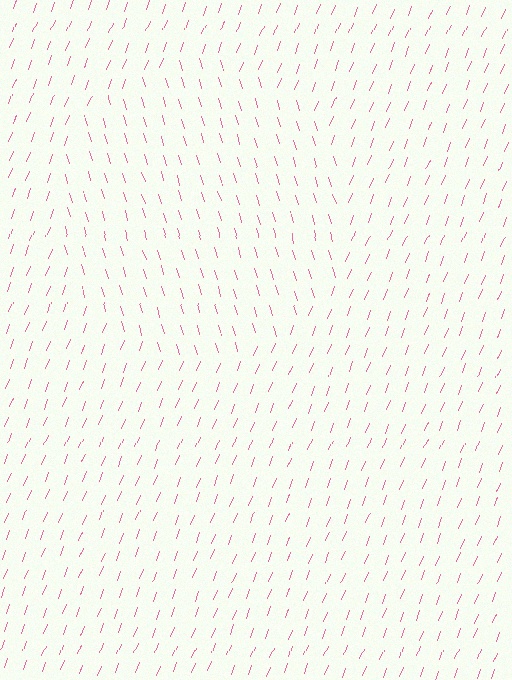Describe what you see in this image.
The image is filled with small pink line segments. A circle region in the image has lines oriented differently from the surrounding lines, creating a visible texture boundary.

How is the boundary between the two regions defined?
The boundary is defined purely by a change in line orientation (approximately 38 degrees difference). All lines are the same color and thickness.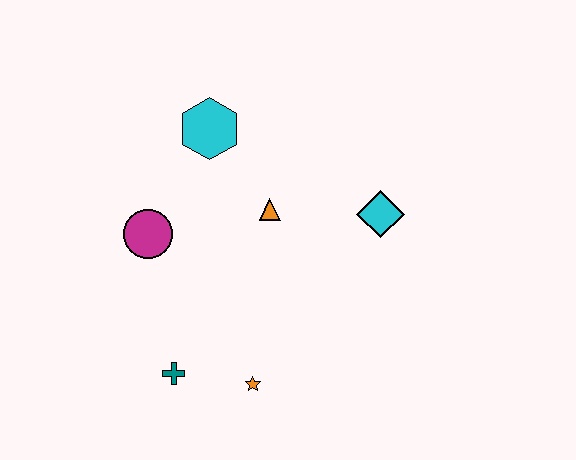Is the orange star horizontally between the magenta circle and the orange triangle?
Yes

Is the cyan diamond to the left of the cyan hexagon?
No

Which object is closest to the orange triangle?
The cyan hexagon is closest to the orange triangle.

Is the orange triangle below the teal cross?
No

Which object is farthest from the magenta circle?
The cyan diamond is farthest from the magenta circle.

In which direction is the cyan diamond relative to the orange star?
The cyan diamond is above the orange star.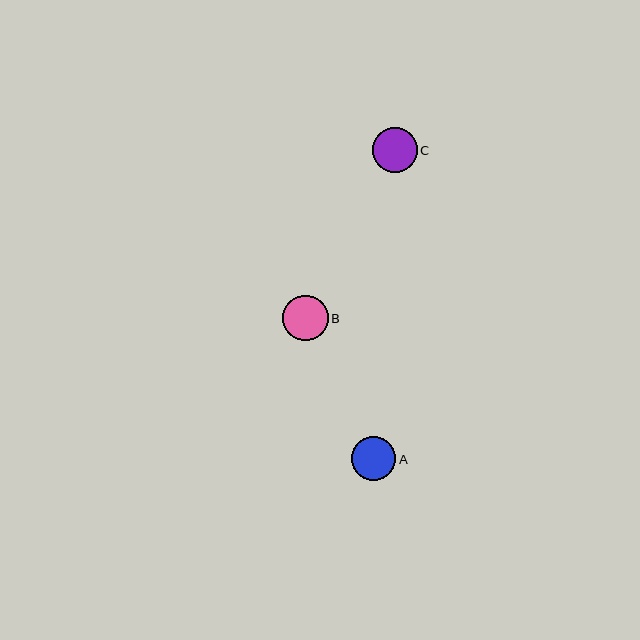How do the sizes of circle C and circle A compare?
Circle C and circle A are approximately the same size.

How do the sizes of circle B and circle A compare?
Circle B and circle A are approximately the same size.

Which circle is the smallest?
Circle A is the smallest with a size of approximately 44 pixels.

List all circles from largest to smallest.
From largest to smallest: B, C, A.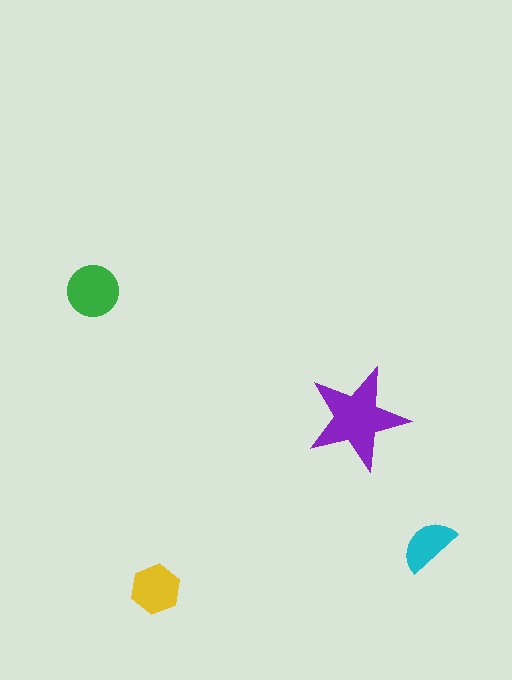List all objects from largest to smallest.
The purple star, the green circle, the yellow hexagon, the cyan semicircle.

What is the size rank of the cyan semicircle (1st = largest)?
4th.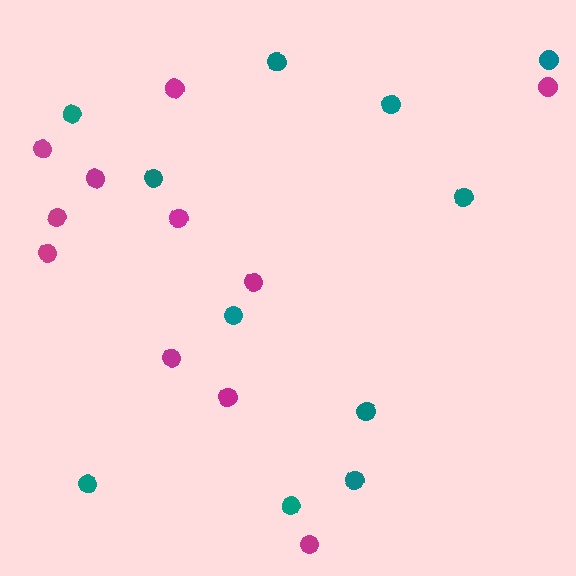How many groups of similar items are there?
There are 2 groups: one group of teal circles (11) and one group of magenta circles (11).